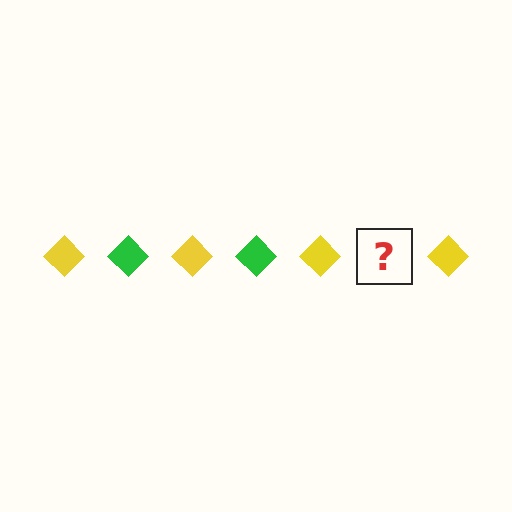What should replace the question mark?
The question mark should be replaced with a green diamond.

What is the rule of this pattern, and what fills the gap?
The rule is that the pattern cycles through yellow, green diamonds. The gap should be filled with a green diamond.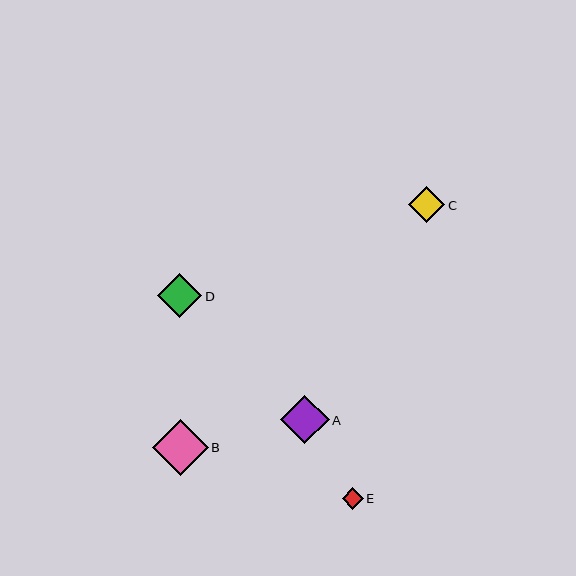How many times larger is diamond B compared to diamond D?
Diamond B is approximately 1.3 times the size of diamond D.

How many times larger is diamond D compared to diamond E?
Diamond D is approximately 2.1 times the size of diamond E.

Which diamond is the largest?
Diamond B is the largest with a size of approximately 56 pixels.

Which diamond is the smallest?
Diamond E is the smallest with a size of approximately 21 pixels.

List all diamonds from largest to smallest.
From largest to smallest: B, A, D, C, E.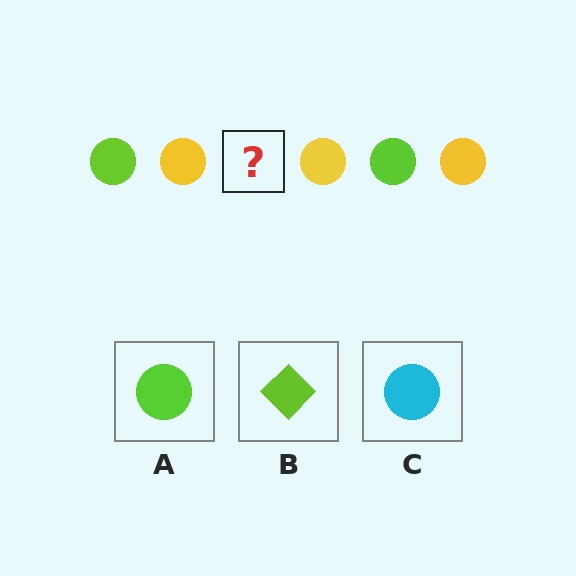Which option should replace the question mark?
Option A.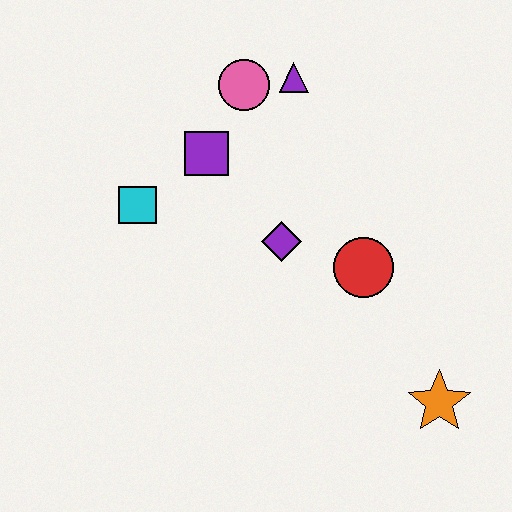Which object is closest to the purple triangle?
The pink circle is closest to the purple triangle.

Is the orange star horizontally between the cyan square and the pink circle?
No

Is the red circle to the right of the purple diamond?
Yes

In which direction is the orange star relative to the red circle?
The orange star is below the red circle.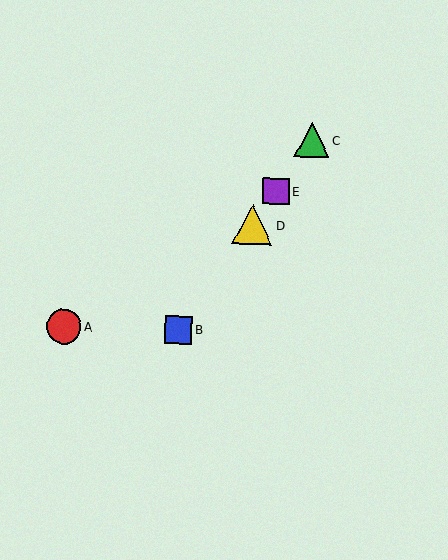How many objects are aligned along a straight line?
4 objects (B, C, D, E) are aligned along a straight line.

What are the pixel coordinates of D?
Object D is at (253, 224).